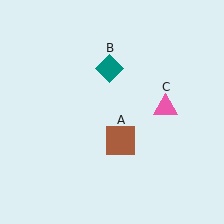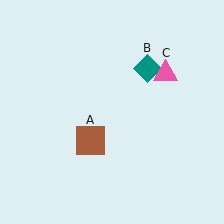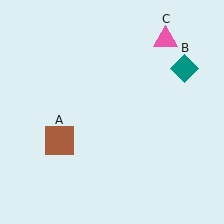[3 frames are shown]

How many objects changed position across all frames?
3 objects changed position: brown square (object A), teal diamond (object B), pink triangle (object C).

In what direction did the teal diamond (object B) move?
The teal diamond (object B) moved right.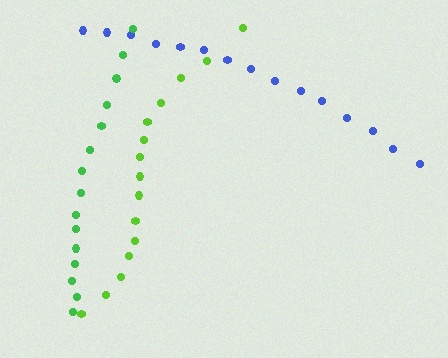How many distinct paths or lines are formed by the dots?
There are 3 distinct paths.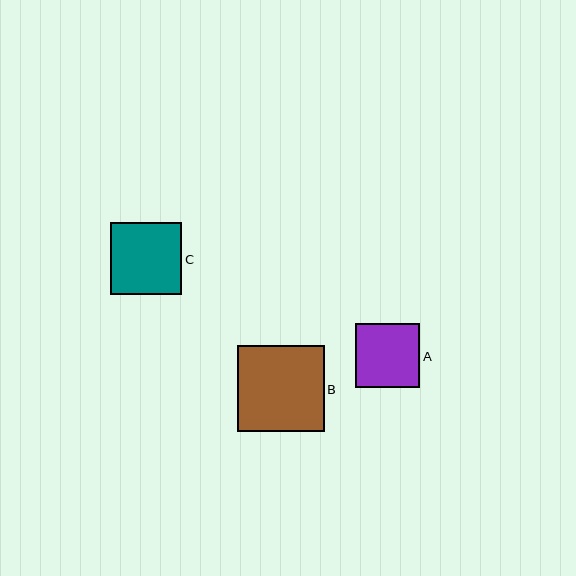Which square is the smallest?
Square A is the smallest with a size of approximately 65 pixels.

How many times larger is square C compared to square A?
Square C is approximately 1.1 times the size of square A.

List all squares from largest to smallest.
From largest to smallest: B, C, A.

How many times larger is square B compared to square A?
Square B is approximately 1.3 times the size of square A.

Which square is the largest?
Square B is the largest with a size of approximately 86 pixels.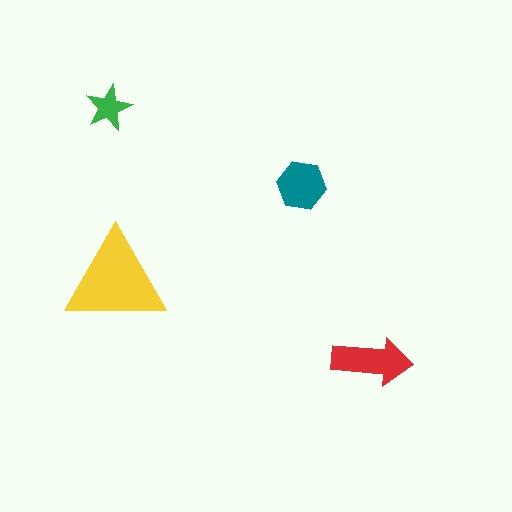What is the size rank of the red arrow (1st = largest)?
2nd.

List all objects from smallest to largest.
The green star, the teal hexagon, the red arrow, the yellow triangle.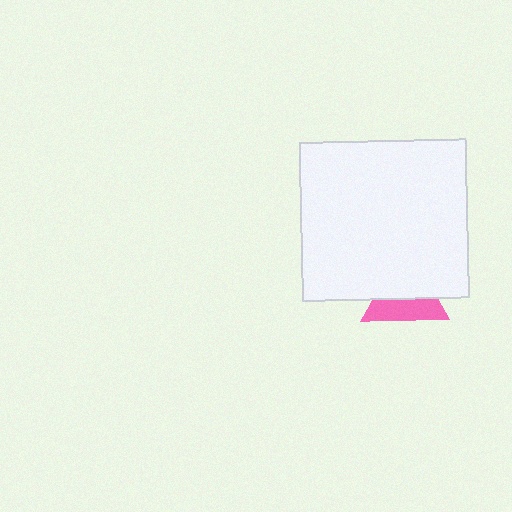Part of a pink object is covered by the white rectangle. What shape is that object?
It is a triangle.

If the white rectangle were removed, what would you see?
You would see the complete pink triangle.